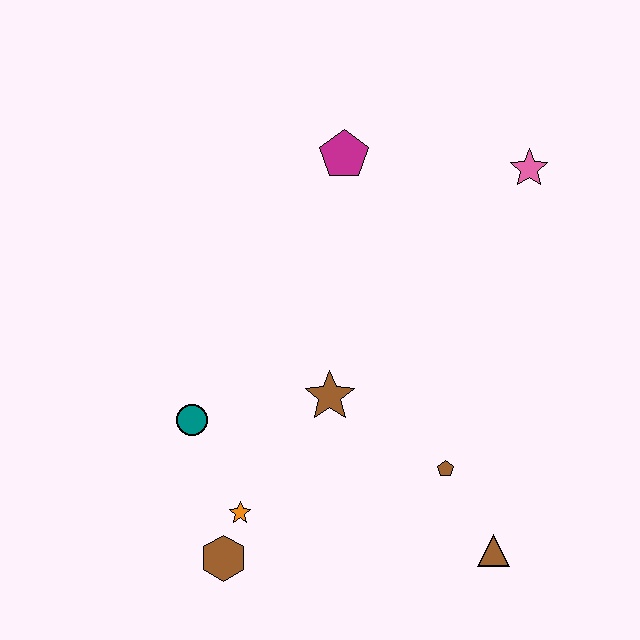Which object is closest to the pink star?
The magenta pentagon is closest to the pink star.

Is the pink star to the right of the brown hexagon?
Yes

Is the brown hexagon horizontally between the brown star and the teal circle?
Yes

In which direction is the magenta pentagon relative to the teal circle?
The magenta pentagon is above the teal circle.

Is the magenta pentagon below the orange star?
No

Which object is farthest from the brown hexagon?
The pink star is farthest from the brown hexagon.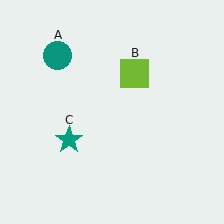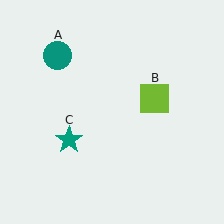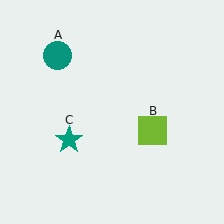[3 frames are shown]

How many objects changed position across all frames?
1 object changed position: lime square (object B).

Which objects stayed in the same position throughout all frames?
Teal circle (object A) and teal star (object C) remained stationary.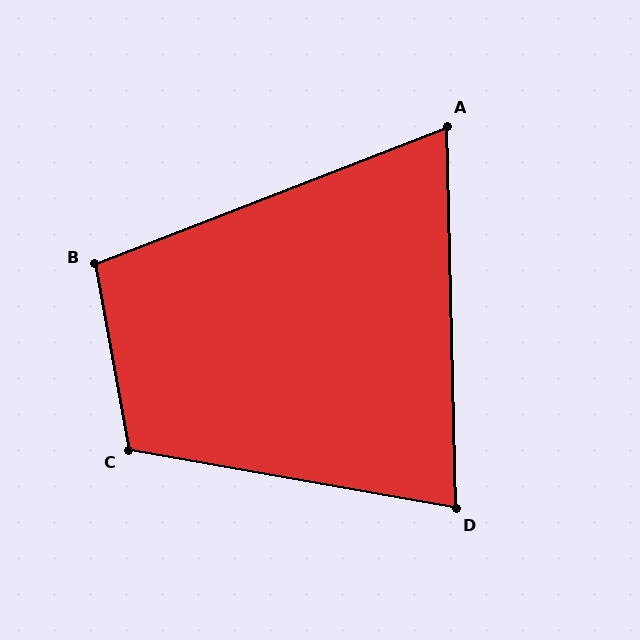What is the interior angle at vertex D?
Approximately 79 degrees (acute).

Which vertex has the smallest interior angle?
A, at approximately 70 degrees.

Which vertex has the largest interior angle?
C, at approximately 110 degrees.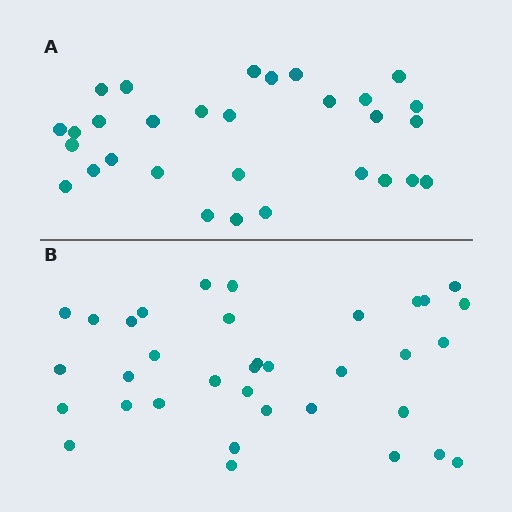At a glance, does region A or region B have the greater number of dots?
Region B (the bottom region) has more dots.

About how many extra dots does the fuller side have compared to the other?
Region B has about 5 more dots than region A.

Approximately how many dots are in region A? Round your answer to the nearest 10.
About 30 dots.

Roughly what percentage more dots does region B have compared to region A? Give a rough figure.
About 15% more.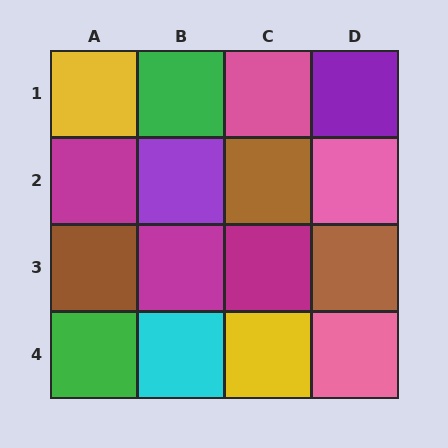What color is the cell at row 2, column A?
Magenta.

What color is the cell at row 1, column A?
Yellow.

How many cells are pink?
3 cells are pink.